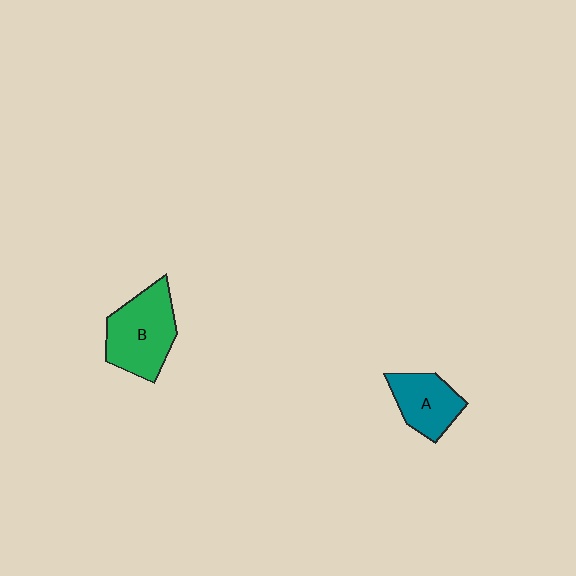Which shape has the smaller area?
Shape A (teal).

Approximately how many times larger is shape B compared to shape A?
Approximately 1.4 times.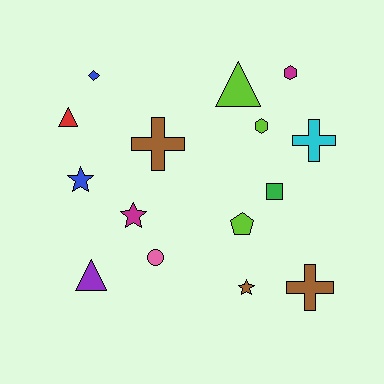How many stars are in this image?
There are 3 stars.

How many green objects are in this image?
There is 1 green object.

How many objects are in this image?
There are 15 objects.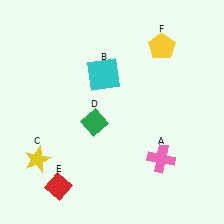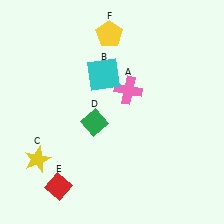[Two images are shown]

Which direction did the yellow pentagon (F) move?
The yellow pentagon (F) moved left.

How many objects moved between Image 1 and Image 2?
2 objects moved between the two images.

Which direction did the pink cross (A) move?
The pink cross (A) moved up.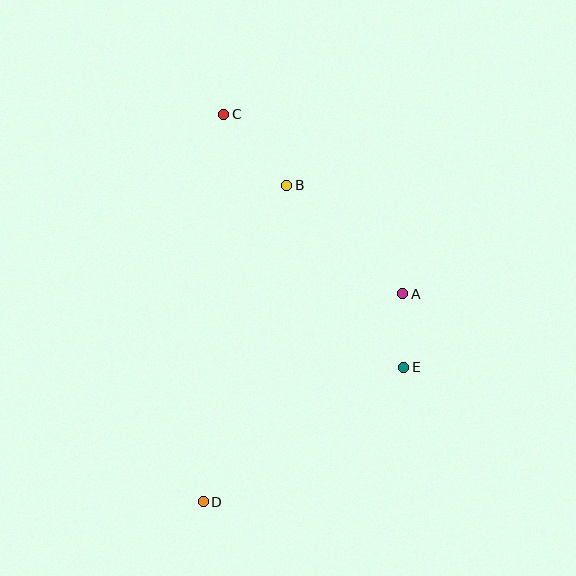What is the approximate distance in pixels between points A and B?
The distance between A and B is approximately 159 pixels.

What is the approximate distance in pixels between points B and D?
The distance between B and D is approximately 328 pixels.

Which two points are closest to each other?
Points A and E are closest to each other.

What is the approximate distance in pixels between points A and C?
The distance between A and C is approximately 253 pixels.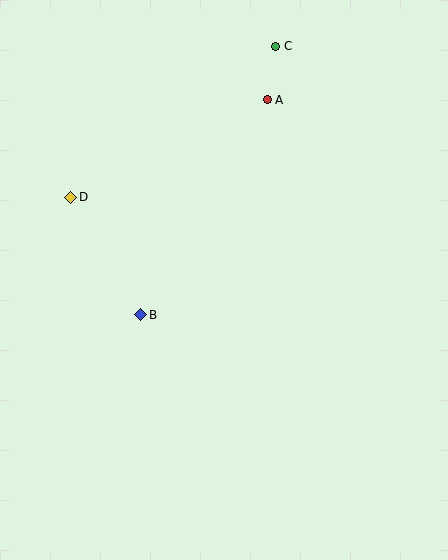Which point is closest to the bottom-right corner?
Point B is closest to the bottom-right corner.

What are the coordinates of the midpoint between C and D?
The midpoint between C and D is at (173, 122).